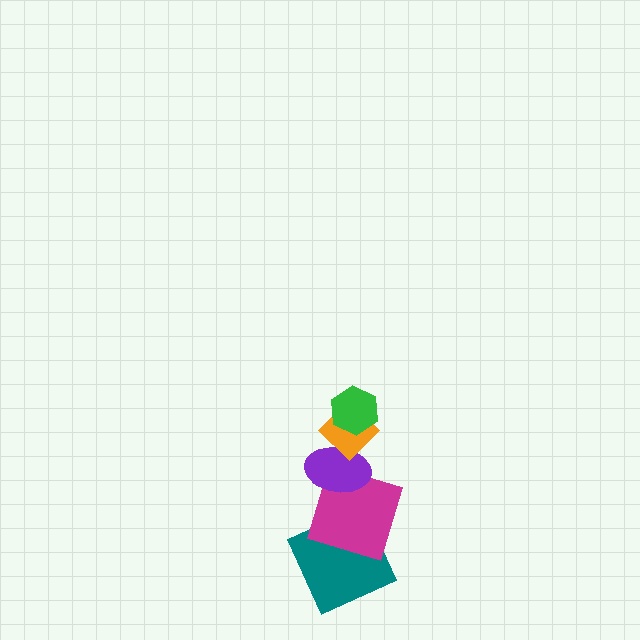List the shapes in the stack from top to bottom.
From top to bottom: the green hexagon, the orange diamond, the purple ellipse, the magenta square, the teal square.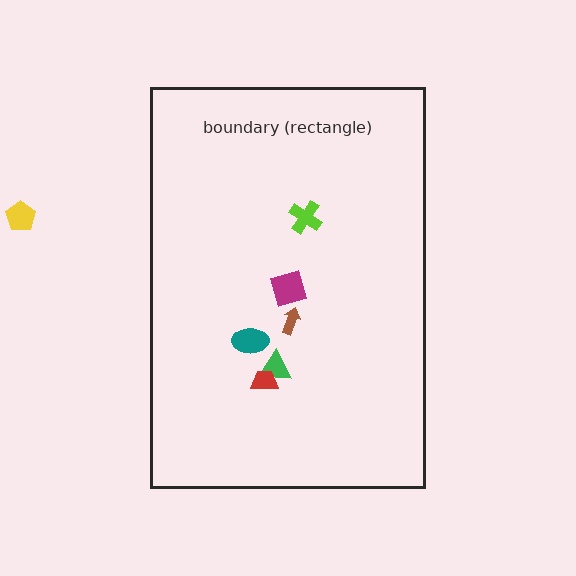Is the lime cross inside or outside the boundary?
Inside.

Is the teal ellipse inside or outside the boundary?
Inside.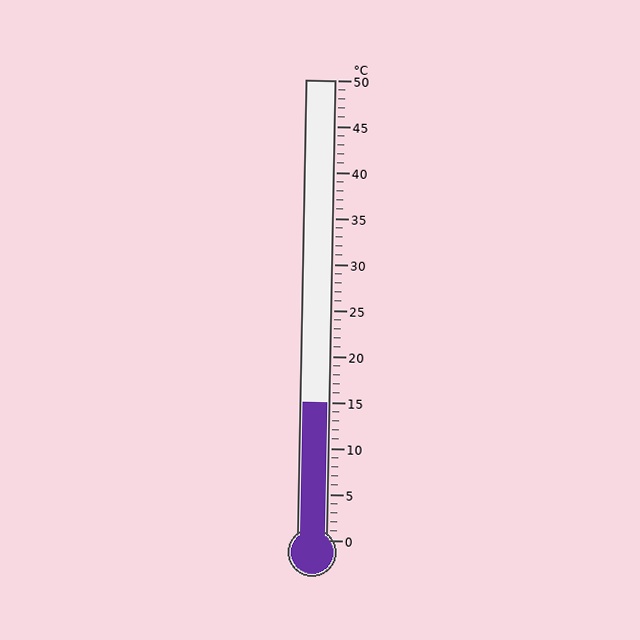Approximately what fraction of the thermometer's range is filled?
The thermometer is filled to approximately 30% of its range.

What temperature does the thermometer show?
The thermometer shows approximately 15°C.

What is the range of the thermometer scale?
The thermometer scale ranges from 0°C to 50°C.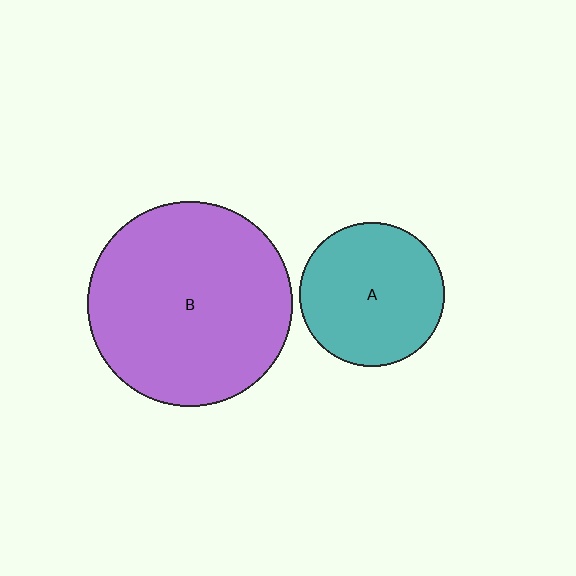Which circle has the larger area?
Circle B (purple).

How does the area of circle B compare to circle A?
Approximately 2.0 times.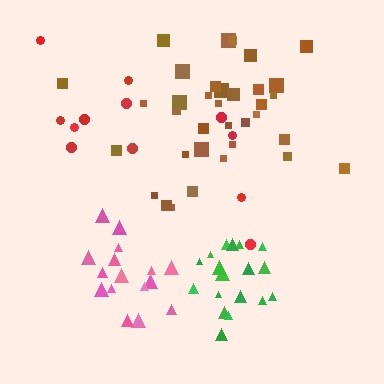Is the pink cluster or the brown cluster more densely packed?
Pink.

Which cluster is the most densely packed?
Green.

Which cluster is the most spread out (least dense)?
Red.